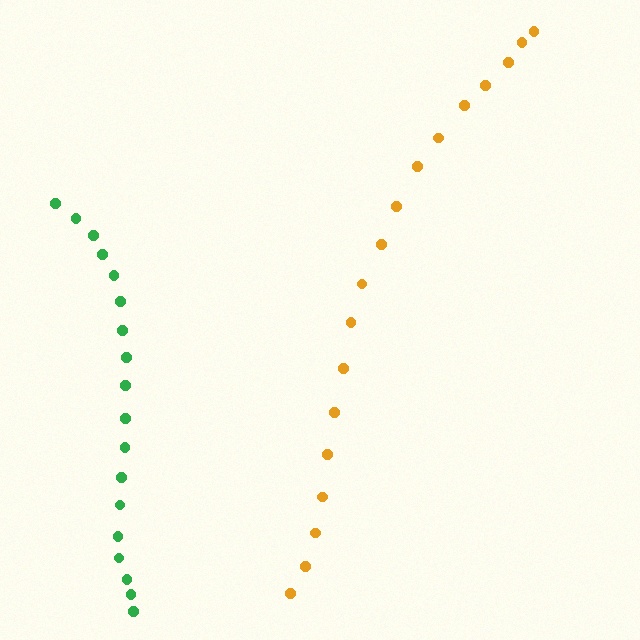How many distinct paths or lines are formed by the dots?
There are 2 distinct paths.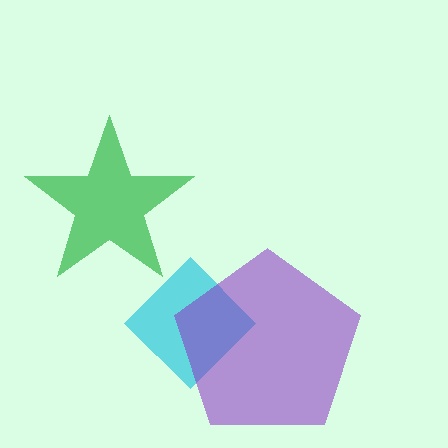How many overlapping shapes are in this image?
There are 3 overlapping shapes in the image.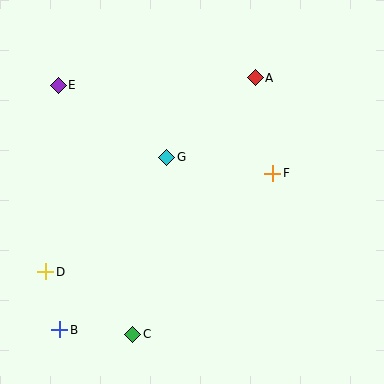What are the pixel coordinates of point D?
Point D is at (46, 272).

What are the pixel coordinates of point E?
Point E is at (58, 85).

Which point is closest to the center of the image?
Point G at (167, 157) is closest to the center.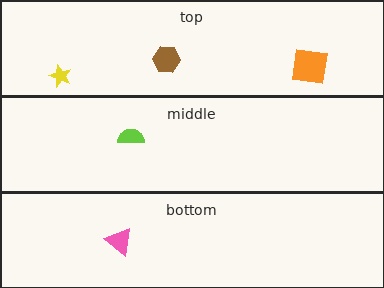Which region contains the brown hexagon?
The top region.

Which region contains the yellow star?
The top region.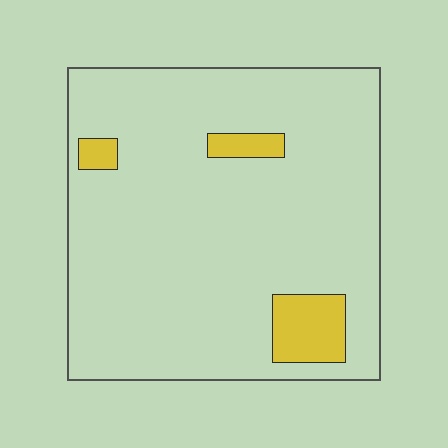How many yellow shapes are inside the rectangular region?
3.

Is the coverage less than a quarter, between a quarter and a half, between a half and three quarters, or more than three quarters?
Less than a quarter.